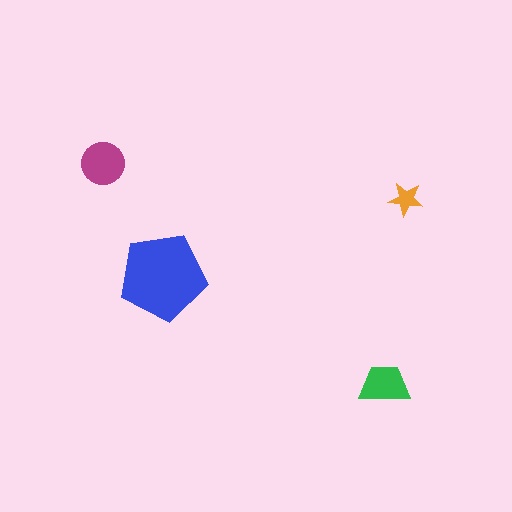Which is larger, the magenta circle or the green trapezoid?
The magenta circle.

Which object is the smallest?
The orange star.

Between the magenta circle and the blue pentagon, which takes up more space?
The blue pentagon.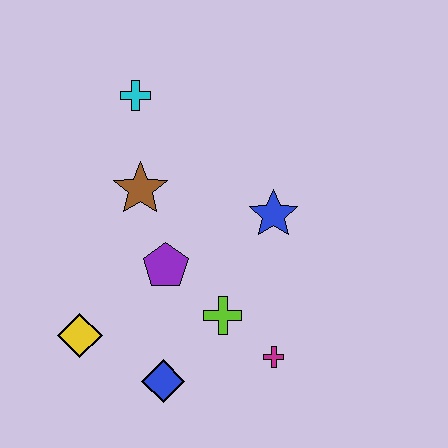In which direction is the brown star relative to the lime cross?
The brown star is above the lime cross.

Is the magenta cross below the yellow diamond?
Yes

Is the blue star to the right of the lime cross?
Yes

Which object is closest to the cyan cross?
The brown star is closest to the cyan cross.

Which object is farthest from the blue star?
The yellow diamond is farthest from the blue star.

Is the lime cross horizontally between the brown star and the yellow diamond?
No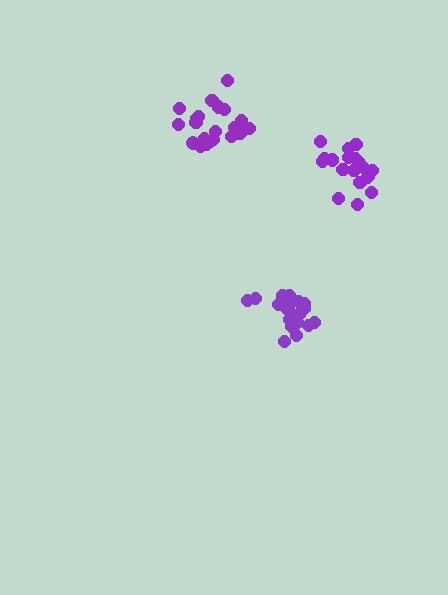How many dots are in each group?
Group 1: 21 dots, Group 2: 21 dots, Group 3: 19 dots (61 total).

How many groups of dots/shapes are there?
There are 3 groups.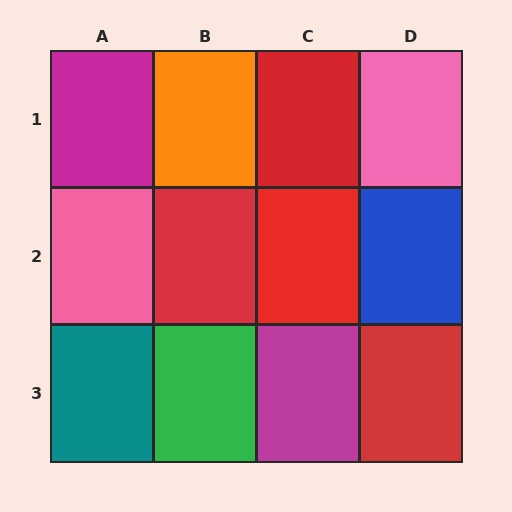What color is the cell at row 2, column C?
Red.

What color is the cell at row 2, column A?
Pink.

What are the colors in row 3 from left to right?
Teal, green, magenta, red.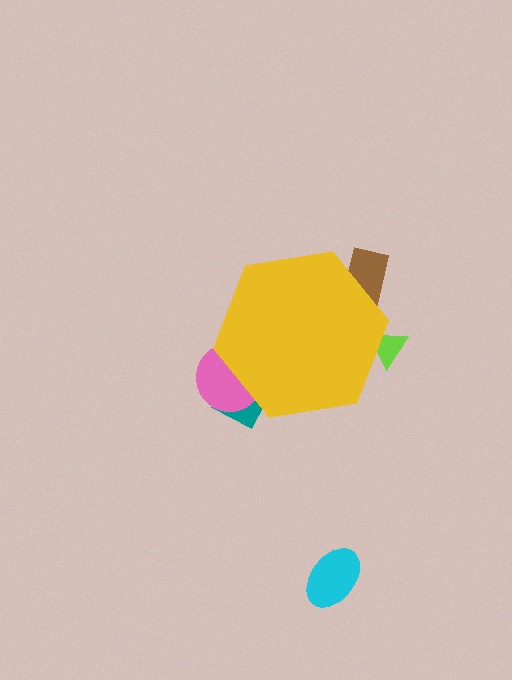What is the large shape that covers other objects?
A yellow hexagon.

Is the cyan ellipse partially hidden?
No, the cyan ellipse is fully visible.